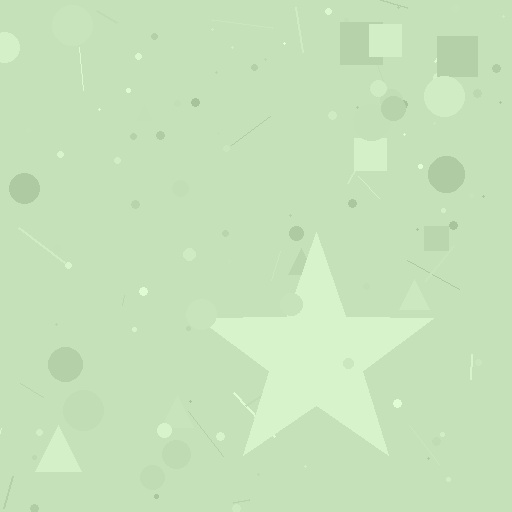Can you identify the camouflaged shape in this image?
The camouflaged shape is a star.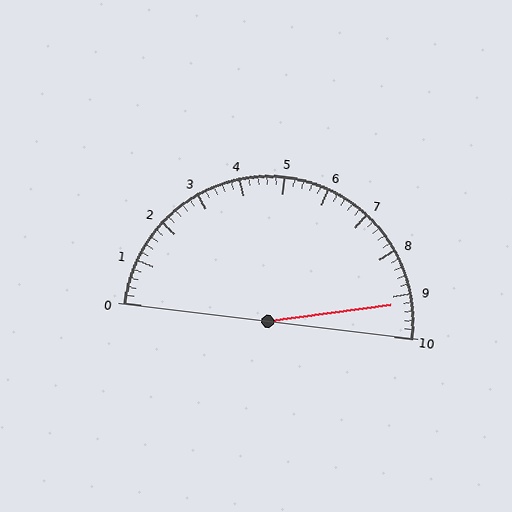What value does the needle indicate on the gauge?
The needle indicates approximately 9.2.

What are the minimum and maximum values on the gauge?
The gauge ranges from 0 to 10.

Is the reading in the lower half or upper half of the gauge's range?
The reading is in the upper half of the range (0 to 10).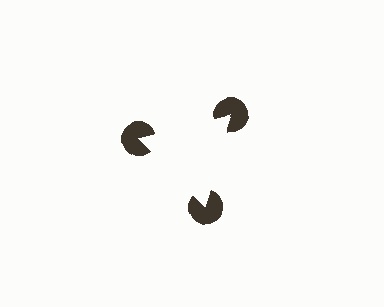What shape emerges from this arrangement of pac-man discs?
An illusory triangle — its edges are inferred from the aligned wedge cuts in the pac-man discs, not physically drawn.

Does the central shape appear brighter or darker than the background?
It typically appears slightly brighter than the background, even though no actual brightness change is drawn.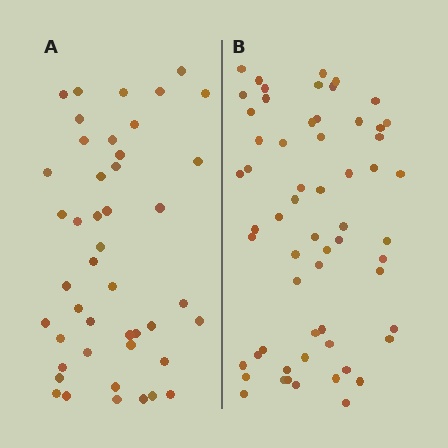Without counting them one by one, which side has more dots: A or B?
Region B (the right region) has more dots.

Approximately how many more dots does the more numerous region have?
Region B has approximately 15 more dots than region A.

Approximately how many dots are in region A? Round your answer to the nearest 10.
About 40 dots. (The exact count is 45, which rounds to 40.)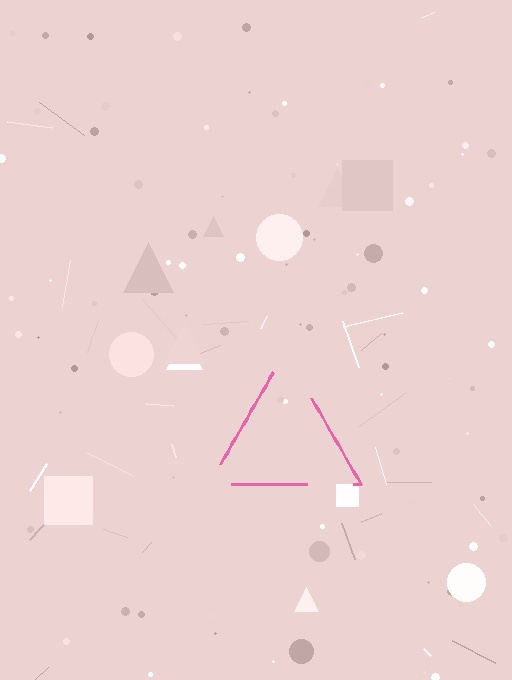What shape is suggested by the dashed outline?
The dashed outline suggests a triangle.